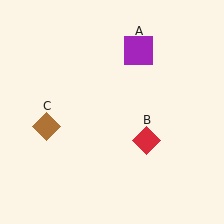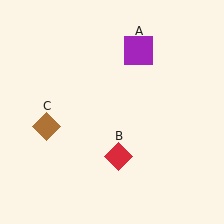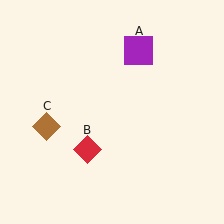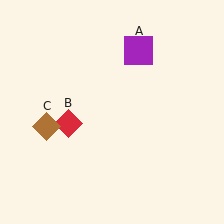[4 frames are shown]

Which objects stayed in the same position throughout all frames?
Purple square (object A) and brown diamond (object C) remained stationary.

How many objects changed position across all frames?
1 object changed position: red diamond (object B).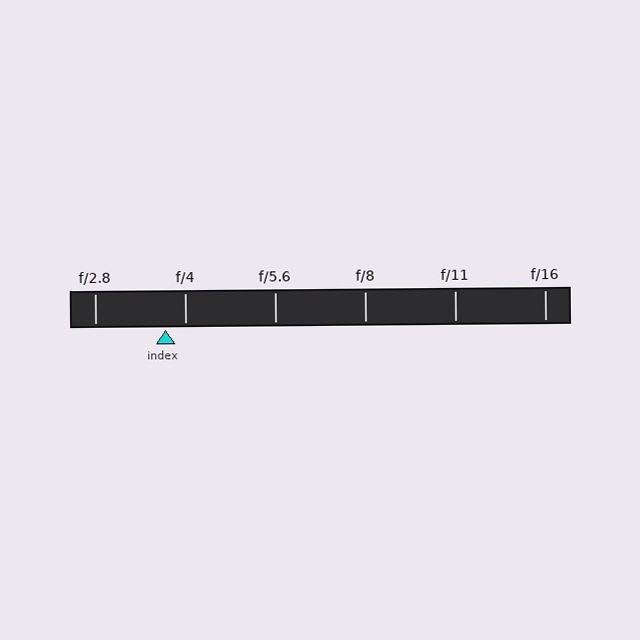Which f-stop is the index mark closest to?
The index mark is closest to f/4.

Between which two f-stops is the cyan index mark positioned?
The index mark is between f/2.8 and f/4.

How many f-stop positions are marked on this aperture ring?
There are 6 f-stop positions marked.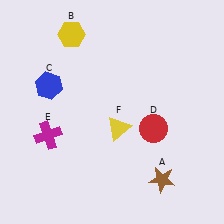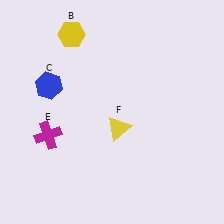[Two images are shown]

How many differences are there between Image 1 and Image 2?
There are 2 differences between the two images.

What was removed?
The red circle (D), the brown star (A) were removed in Image 2.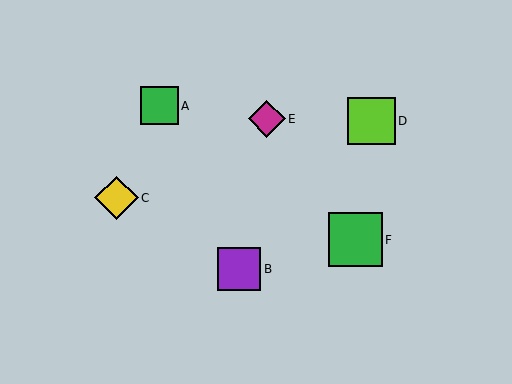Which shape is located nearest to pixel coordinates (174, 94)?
The green square (labeled A) at (159, 106) is nearest to that location.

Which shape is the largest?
The green square (labeled F) is the largest.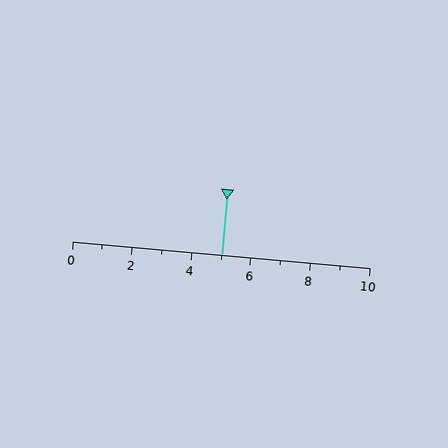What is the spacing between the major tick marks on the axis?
The major ticks are spaced 2 apart.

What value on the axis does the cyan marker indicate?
The marker indicates approximately 5.